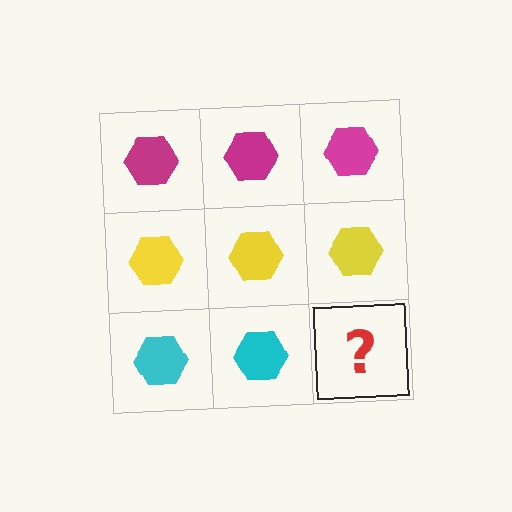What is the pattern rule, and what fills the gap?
The rule is that each row has a consistent color. The gap should be filled with a cyan hexagon.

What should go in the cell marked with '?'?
The missing cell should contain a cyan hexagon.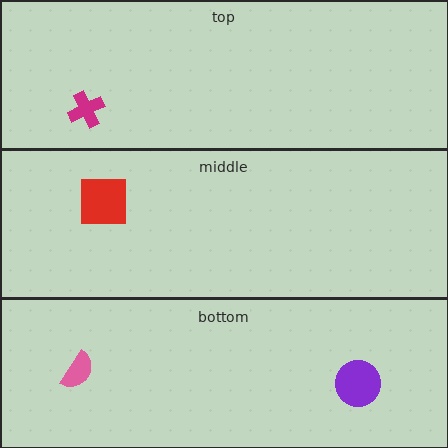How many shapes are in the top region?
1.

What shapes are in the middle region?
The red square.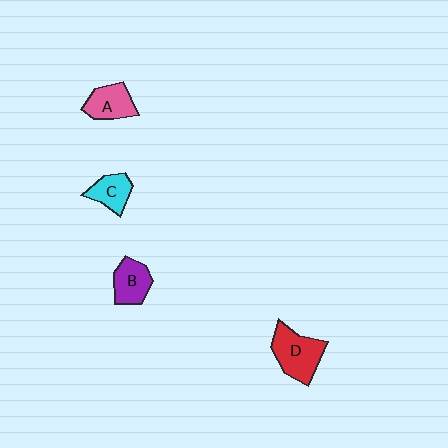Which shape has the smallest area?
Shape C (cyan).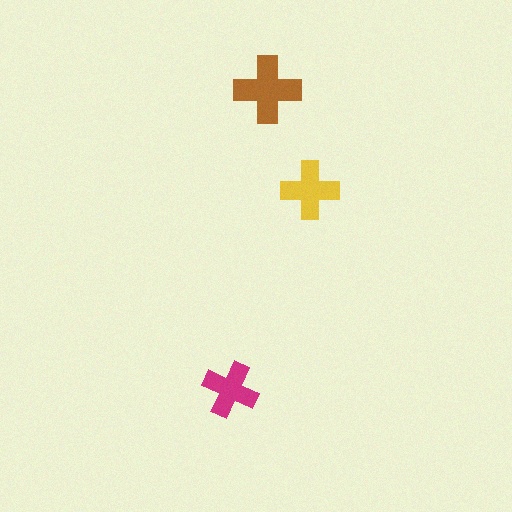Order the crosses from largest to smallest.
the brown one, the yellow one, the magenta one.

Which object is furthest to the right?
The yellow cross is rightmost.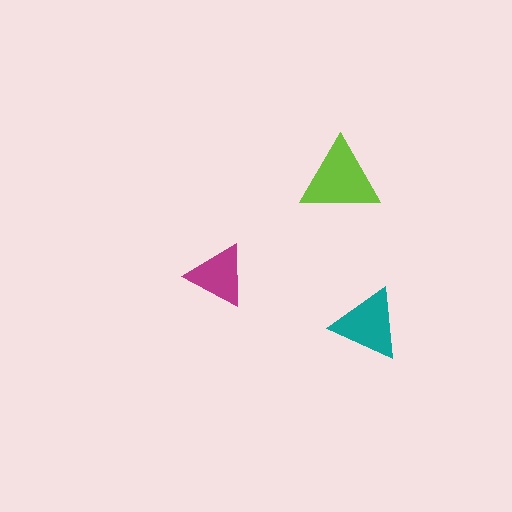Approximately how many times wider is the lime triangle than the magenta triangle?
About 1.5 times wider.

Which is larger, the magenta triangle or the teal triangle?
The teal one.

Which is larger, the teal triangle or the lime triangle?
The lime one.